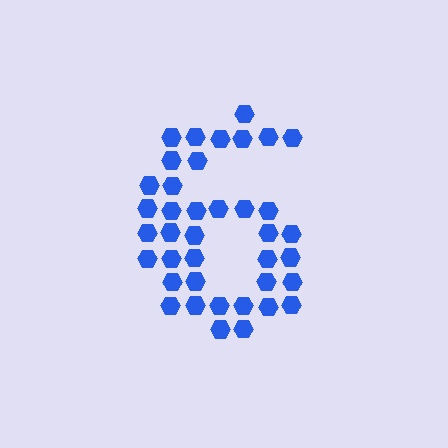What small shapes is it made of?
It is made of small hexagons.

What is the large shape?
The large shape is the digit 6.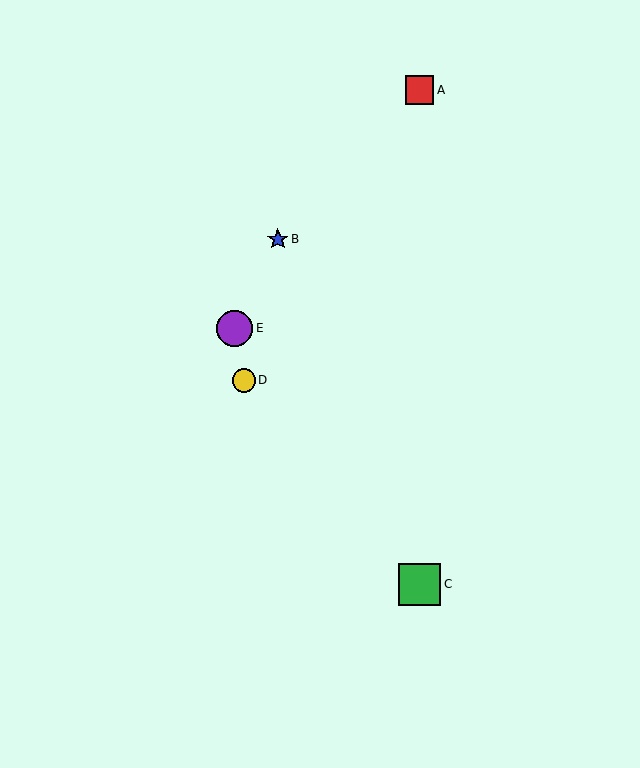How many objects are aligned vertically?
2 objects (A, C) are aligned vertically.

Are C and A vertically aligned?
Yes, both are at x≈420.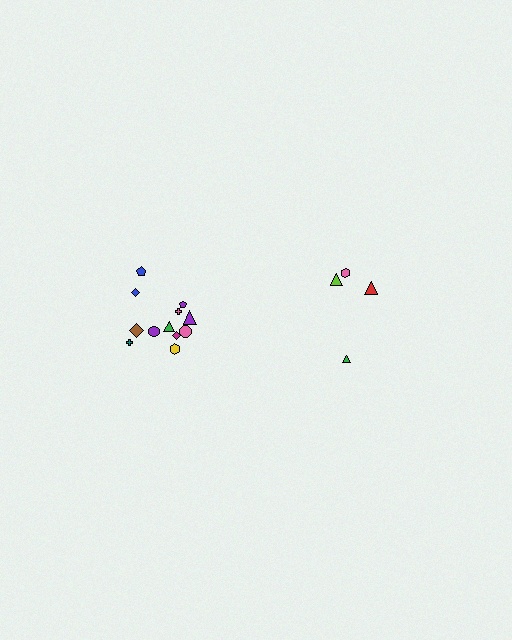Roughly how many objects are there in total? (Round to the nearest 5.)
Roughly 15 objects in total.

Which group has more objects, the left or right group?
The left group.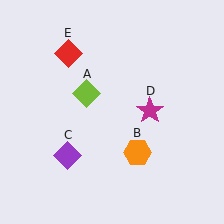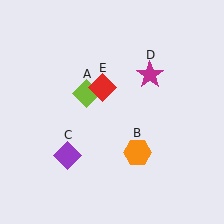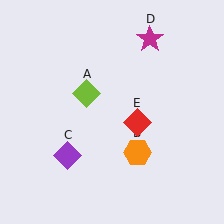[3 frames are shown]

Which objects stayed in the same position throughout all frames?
Lime diamond (object A) and orange hexagon (object B) and purple diamond (object C) remained stationary.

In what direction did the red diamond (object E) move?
The red diamond (object E) moved down and to the right.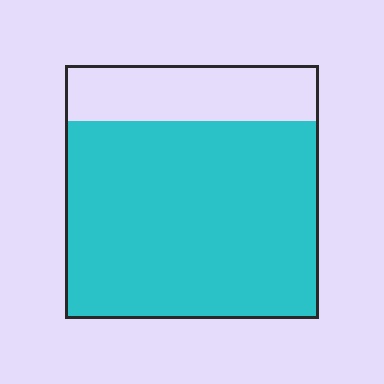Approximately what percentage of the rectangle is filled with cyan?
Approximately 80%.